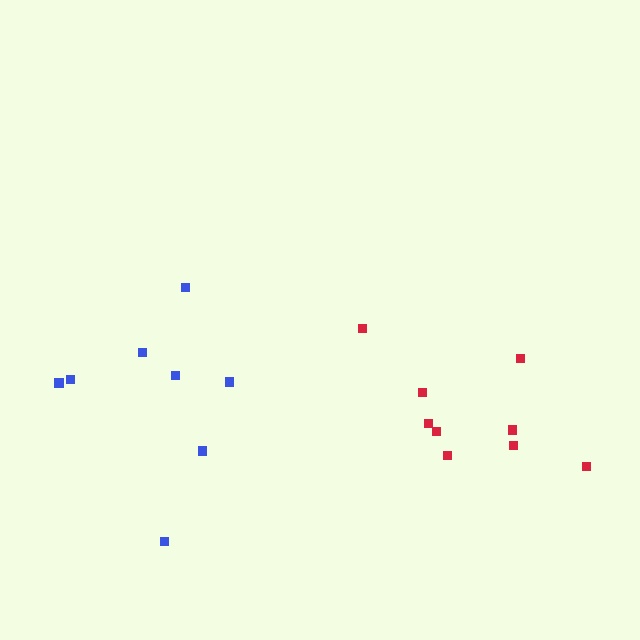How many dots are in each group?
Group 1: 9 dots, Group 2: 8 dots (17 total).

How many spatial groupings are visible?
There are 2 spatial groupings.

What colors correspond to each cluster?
The clusters are colored: red, blue.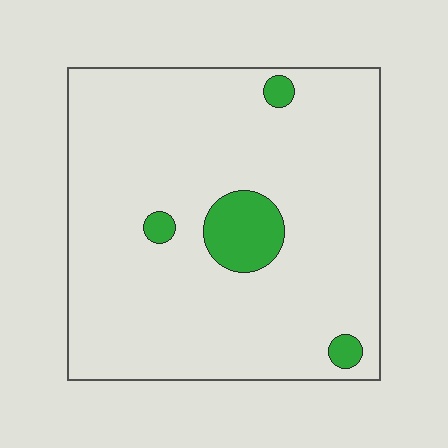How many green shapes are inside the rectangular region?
4.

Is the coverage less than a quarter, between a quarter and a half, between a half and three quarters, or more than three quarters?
Less than a quarter.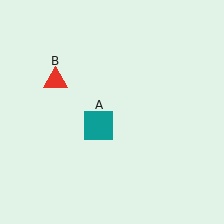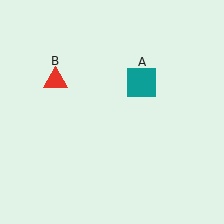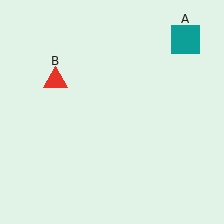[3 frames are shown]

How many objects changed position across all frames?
1 object changed position: teal square (object A).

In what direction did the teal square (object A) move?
The teal square (object A) moved up and to the right.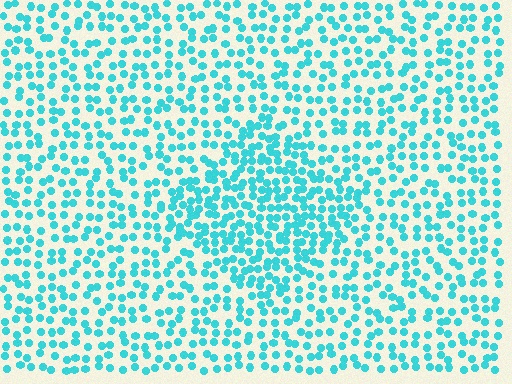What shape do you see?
I see a diamond.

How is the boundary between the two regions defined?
The boundary is defined by a change in element density (approximately 1.8x ratio). All elements are the same color, size, and shape.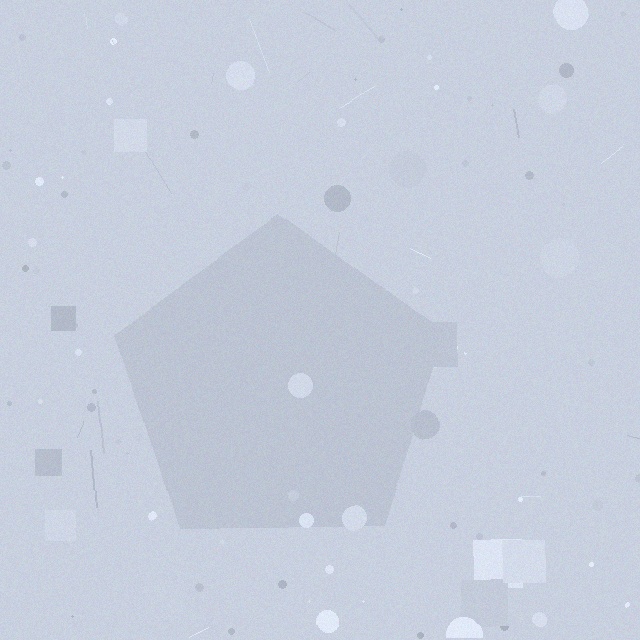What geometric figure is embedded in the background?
A pentagon is embedded in the background.